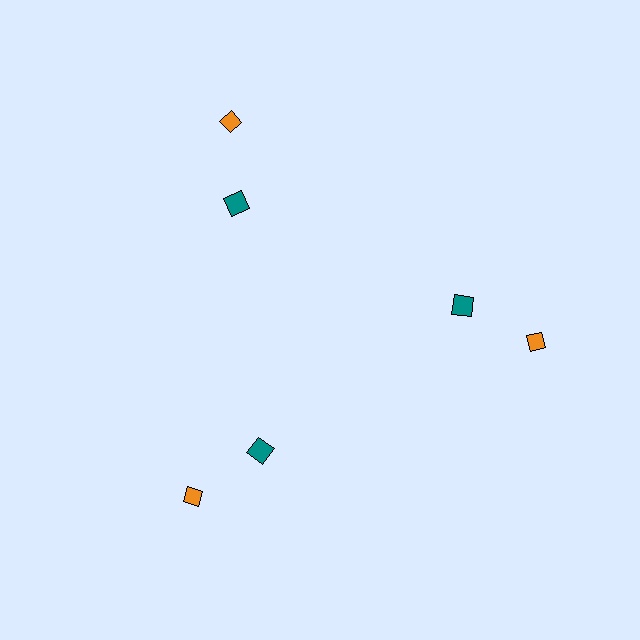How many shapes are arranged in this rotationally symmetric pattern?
There are 6 shapes, arranged in 3 groups of 2.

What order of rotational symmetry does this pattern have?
This pattern has 3-fold rotational symmetry.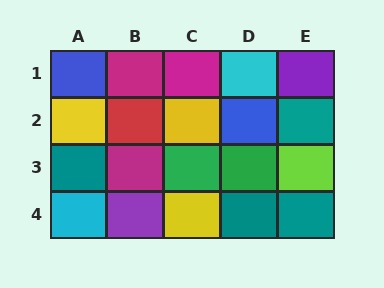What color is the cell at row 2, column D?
Blue.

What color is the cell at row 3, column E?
Lime.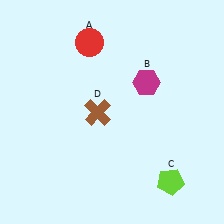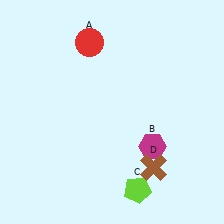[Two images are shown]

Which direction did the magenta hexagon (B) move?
The magenta hexagon (B) moved down.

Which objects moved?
The objects that moved are: the magenta hexagon (B), the lime pentagon (C), the brown cross (D).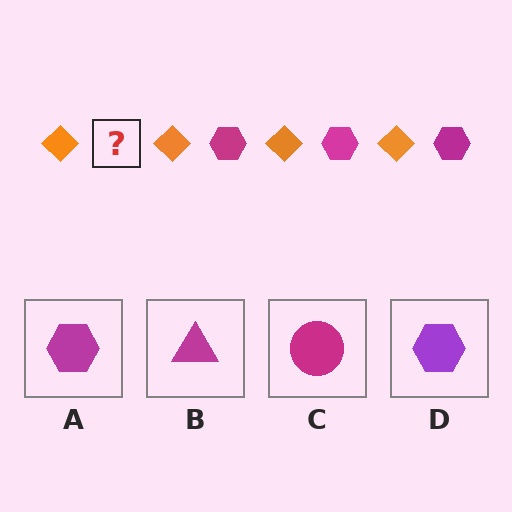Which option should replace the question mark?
Option A.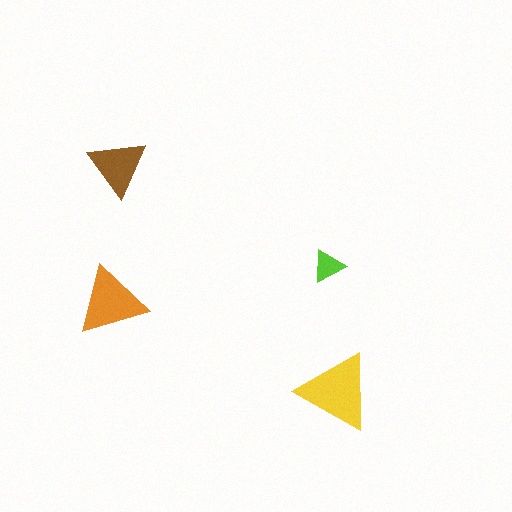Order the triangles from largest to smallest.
the yellow one, the orange one, the brown one, the lime one.